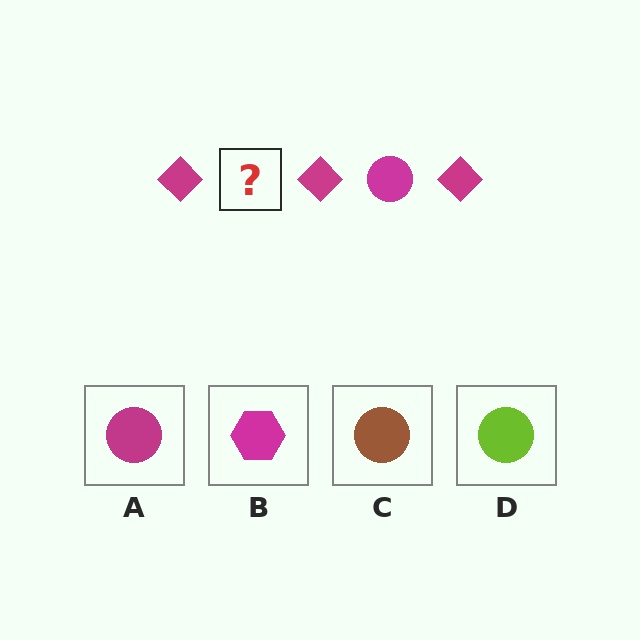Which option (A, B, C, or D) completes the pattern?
A.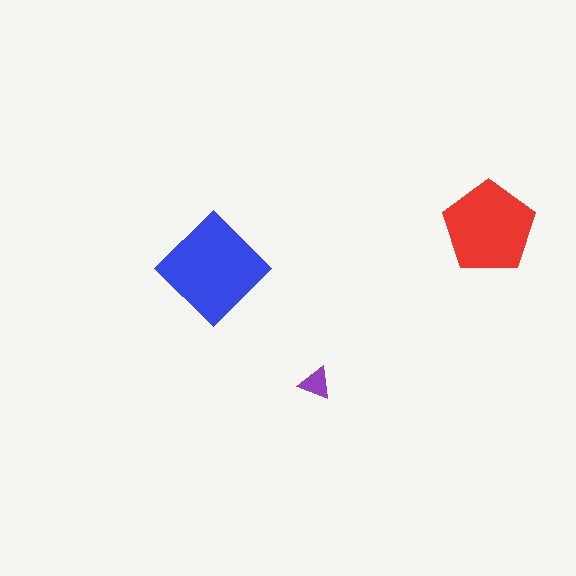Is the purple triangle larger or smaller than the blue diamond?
Smaller.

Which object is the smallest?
The purple triangle.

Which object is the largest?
The blue diamond.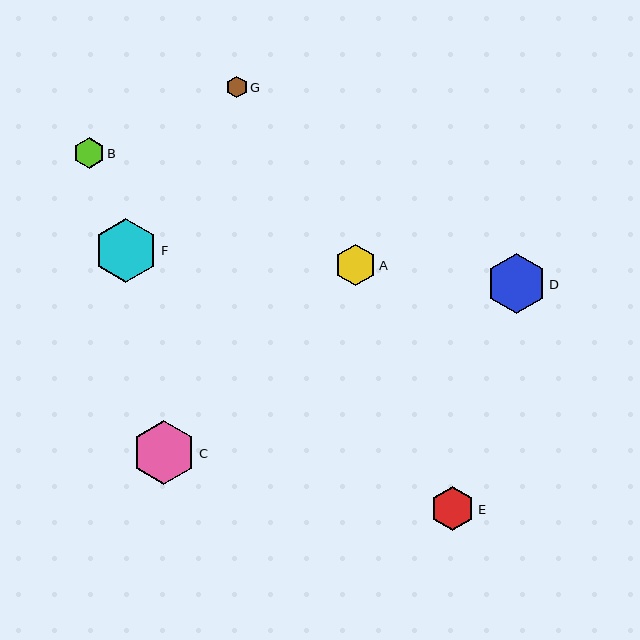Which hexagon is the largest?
Hexagon F is the largest with a size of approximately 65 pixels.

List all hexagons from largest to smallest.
From largest to smallest: F, C, D, E, A, B, G.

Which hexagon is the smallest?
Hexagon G is the smallest with a size of approximately 21 pixels.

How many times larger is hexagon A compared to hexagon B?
Hexagon A is approximately 1.4 times the size of hexagon B.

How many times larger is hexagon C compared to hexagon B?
Hexagon C is approximately 2.1 times the size of hexagon B.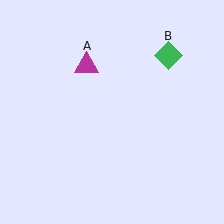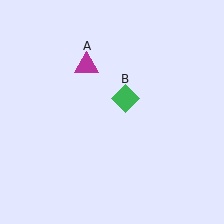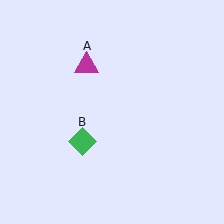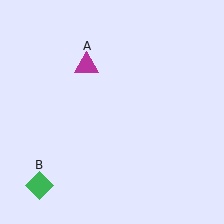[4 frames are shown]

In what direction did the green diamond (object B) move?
The green diamond (object B) moved down and to the left.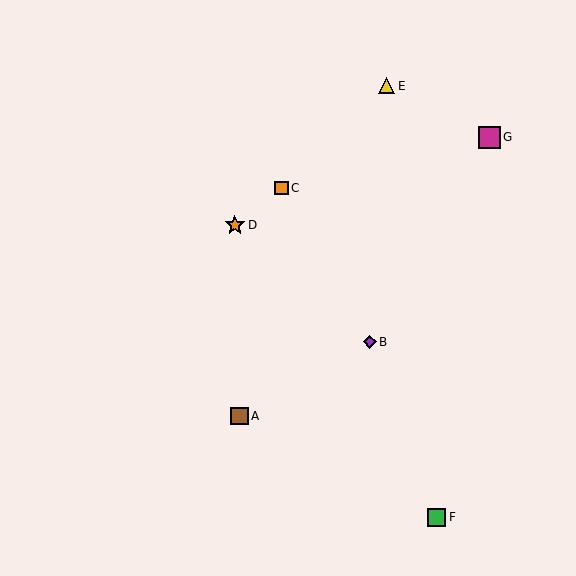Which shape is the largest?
The magenta square (labeled G) is the largest.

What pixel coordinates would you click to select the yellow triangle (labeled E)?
Click at (387, 86) to select the yellow triangle E.